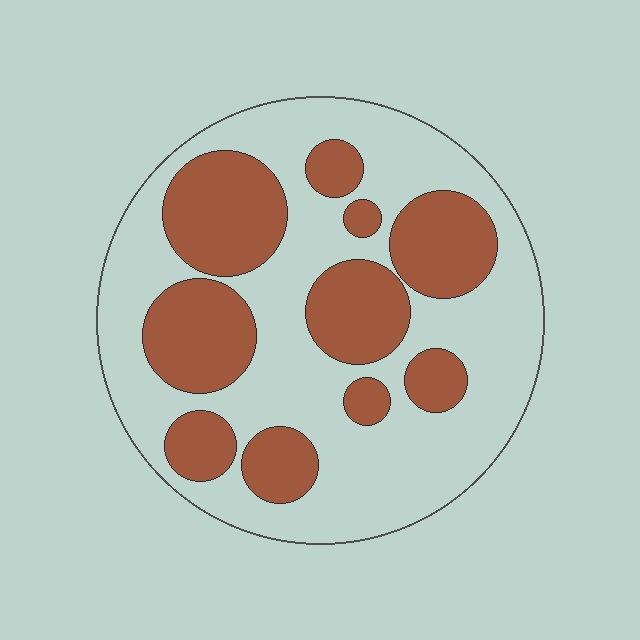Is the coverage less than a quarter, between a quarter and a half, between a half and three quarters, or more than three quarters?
Between a quarter and a half.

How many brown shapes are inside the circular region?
10.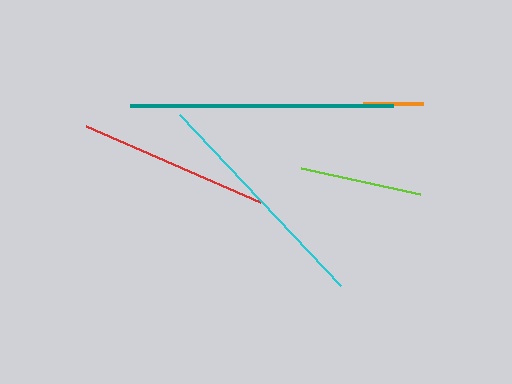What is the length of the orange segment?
The orange segment is approximately 60 pixels long.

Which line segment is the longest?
The teal line is the longest at approximately 264 pixels.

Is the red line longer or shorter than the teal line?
The teal line is longer than the red line.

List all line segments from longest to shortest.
From longest to shortest: teal, cyan, red, lime, orange.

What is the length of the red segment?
The red segment is approximately 190 pixels long.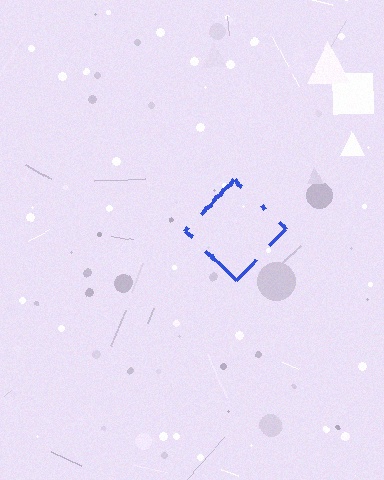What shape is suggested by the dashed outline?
The dashed outline suggests a diamond.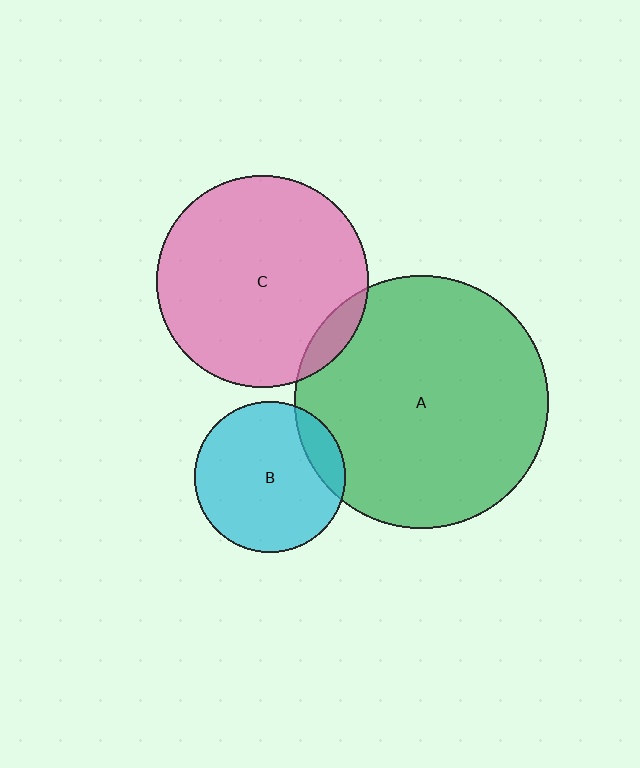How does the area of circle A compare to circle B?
Approximately 2.8 times.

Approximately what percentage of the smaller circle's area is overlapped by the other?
Approximately 5%.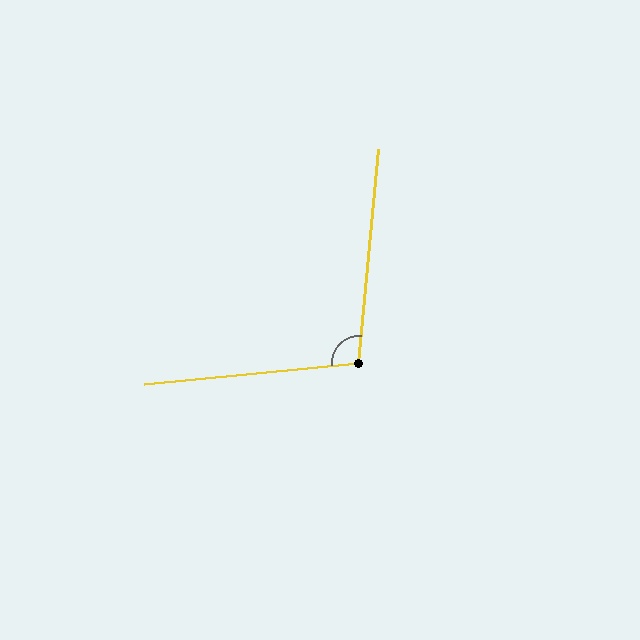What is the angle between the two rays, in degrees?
Approximately 101 degrees.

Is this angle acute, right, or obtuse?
It is obtuse.